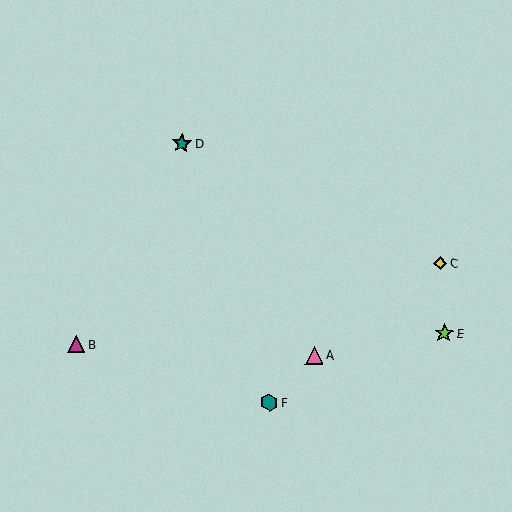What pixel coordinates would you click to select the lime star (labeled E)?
Click at (444, 333) to select the lime star E.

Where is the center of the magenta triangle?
The center of the magenta triangle is at (76, 344).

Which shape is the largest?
The teal star (labeled D) is the largest.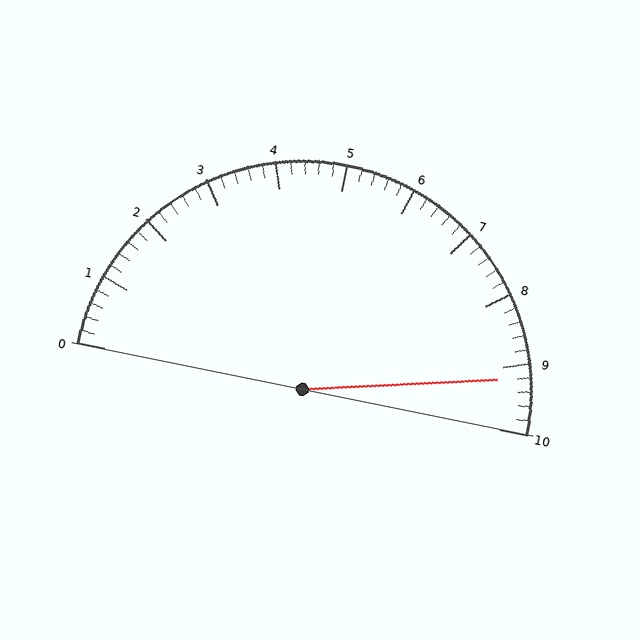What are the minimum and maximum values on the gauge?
The gauge ranges from 0 to 10.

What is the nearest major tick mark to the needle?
The nearest major tick mark is 9.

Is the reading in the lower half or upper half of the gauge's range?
The reading is in the upper half of the range (0 to 10).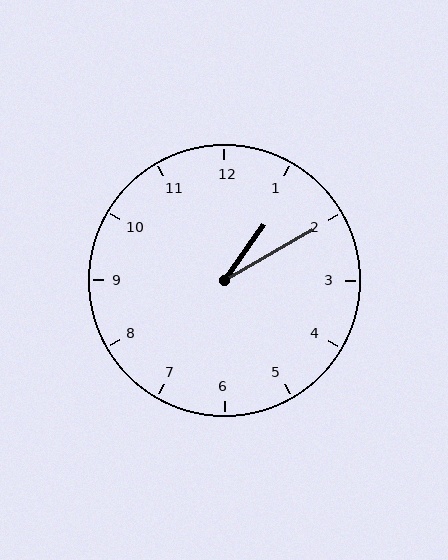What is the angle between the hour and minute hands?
Approximately 25 degrees.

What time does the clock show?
1:10.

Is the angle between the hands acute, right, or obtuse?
It is acute.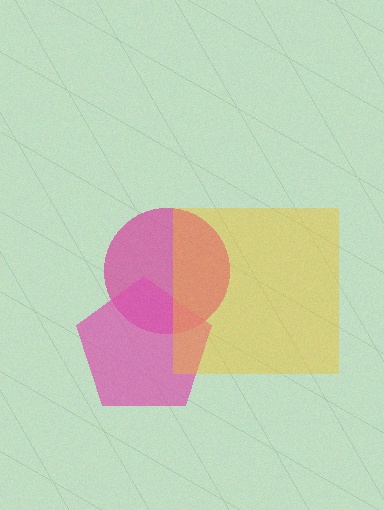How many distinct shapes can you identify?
There are 3 distinct shapes: a magenta circle, a pink pentagon, a yellow square.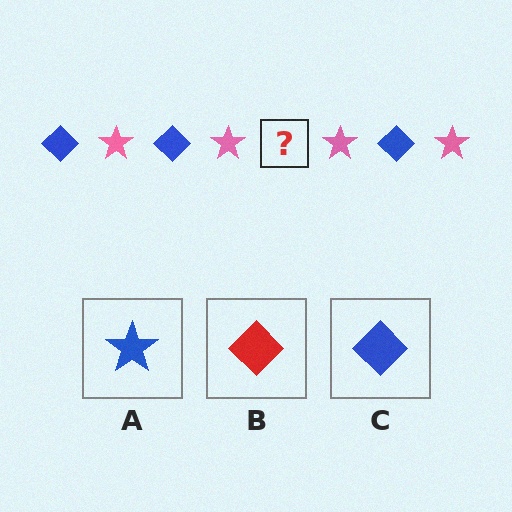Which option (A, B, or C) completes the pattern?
C.